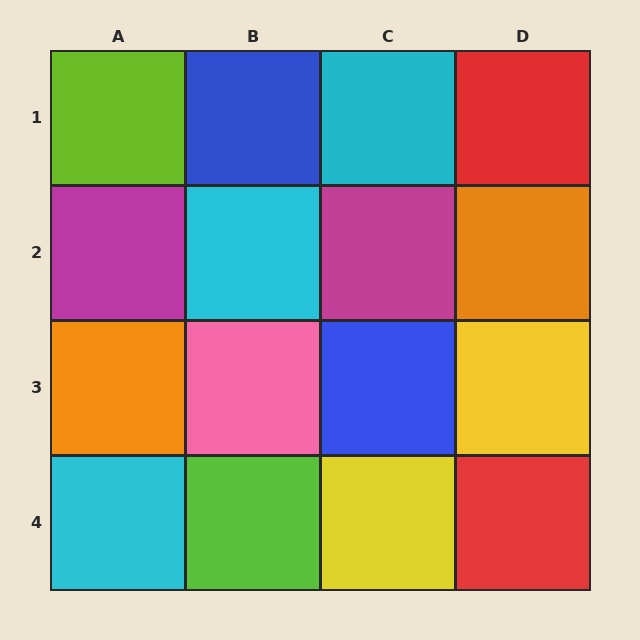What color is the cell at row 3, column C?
Blue.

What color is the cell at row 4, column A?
Cyan.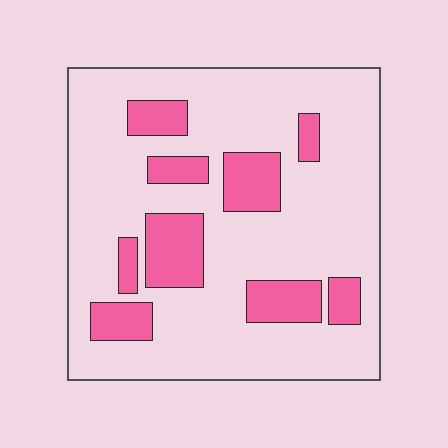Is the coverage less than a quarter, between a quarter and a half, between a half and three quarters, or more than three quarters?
Less than a quarter.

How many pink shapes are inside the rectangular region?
9.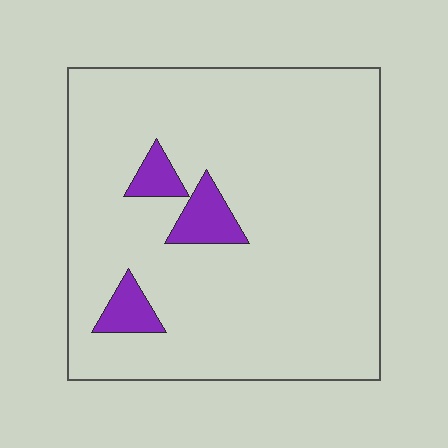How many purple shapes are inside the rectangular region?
3.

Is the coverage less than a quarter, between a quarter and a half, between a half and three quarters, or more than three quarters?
Less than a quarter.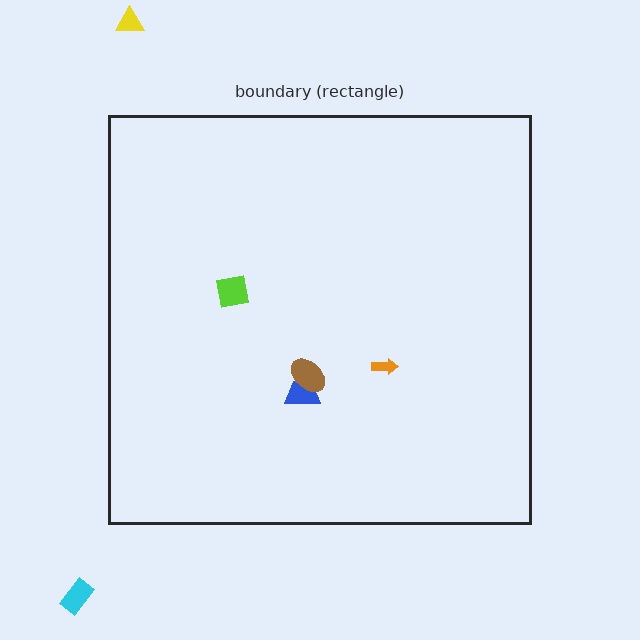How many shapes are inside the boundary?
4 inside, 2 outside.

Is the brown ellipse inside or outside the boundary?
Inside.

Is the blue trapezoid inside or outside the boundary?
Inside.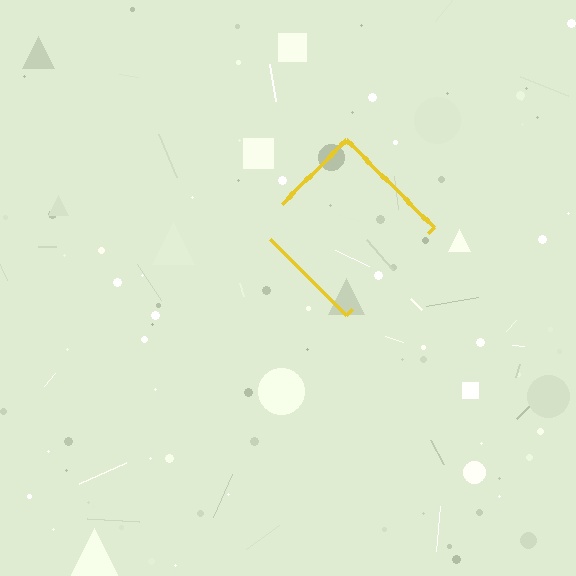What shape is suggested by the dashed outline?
The dashed outline suggests a diamond.